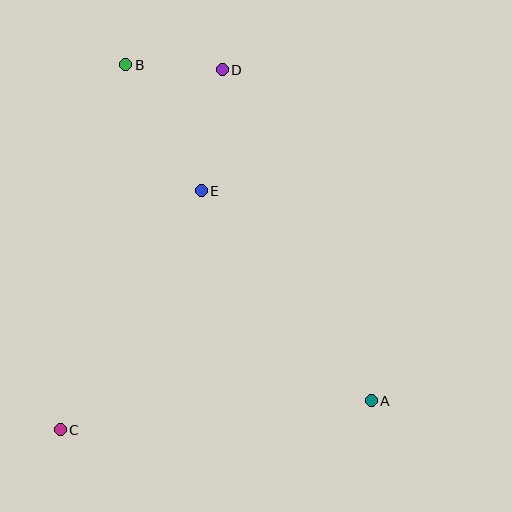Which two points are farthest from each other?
Points A and B are farthest from each other.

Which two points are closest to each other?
Points B and D are closest to each other.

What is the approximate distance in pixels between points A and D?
The distance between A and D is approximately 363 pixels.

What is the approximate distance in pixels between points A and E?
The distance between A and E is approximately 270 pixels.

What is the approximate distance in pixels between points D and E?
The distance between D and E is approximately 123 pixels.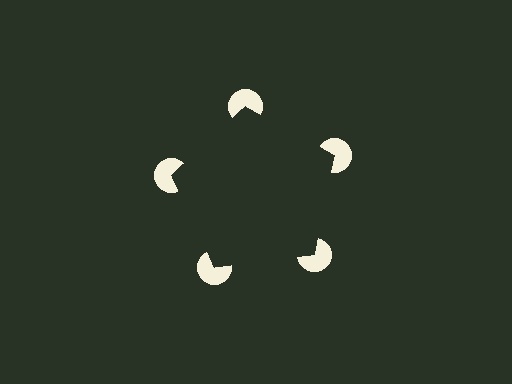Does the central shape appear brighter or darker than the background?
It typically appears slightly darker than the background, even though no actual brightness change is drawn.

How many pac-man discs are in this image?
There are 5 — one at each vertex of the illusory pentagon.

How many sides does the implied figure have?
5 sides.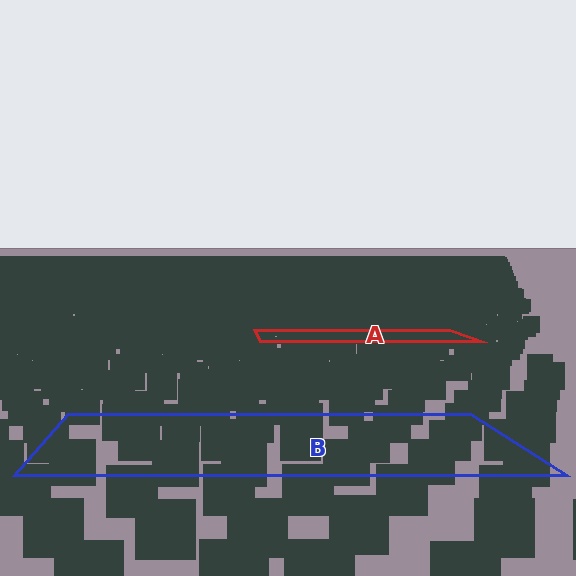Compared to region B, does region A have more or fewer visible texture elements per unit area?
Region A has more texture elements per unit area — they are packed more densely because it is farther away.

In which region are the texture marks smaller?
The texture marks are smaller in region A, because it is farther away.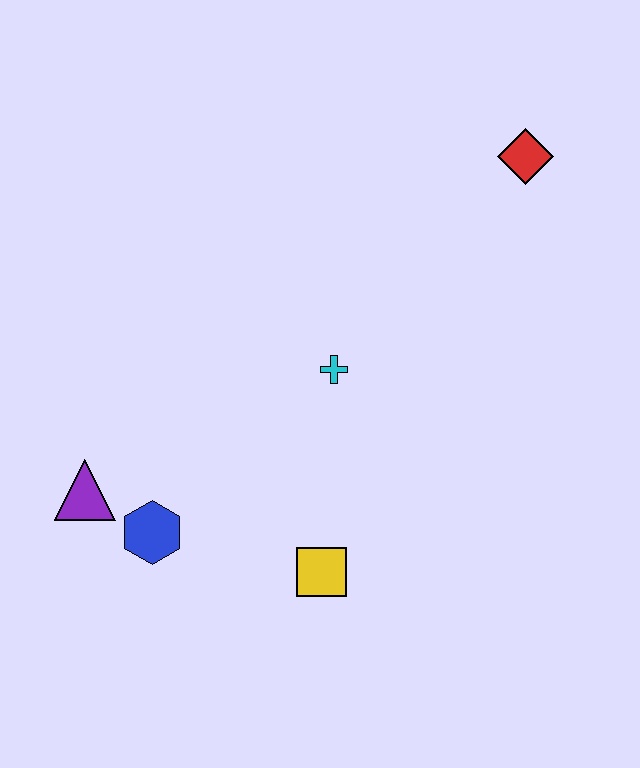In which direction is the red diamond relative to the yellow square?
The red diamond is above the yellow square.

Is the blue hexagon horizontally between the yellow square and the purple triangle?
Yes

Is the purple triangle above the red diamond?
No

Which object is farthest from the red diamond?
The purple triangle is farthest from the red diamond.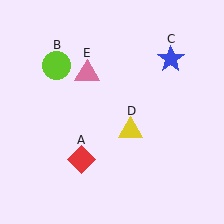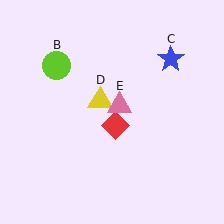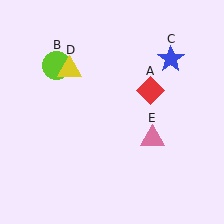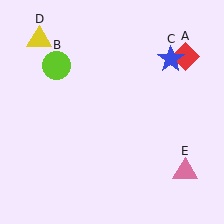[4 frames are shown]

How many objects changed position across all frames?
3 objects changed position: red diamond (object A), yellow triangle (object D), pink triangle (object E).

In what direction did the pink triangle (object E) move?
The pink triangle (object E) moved down and to the right.